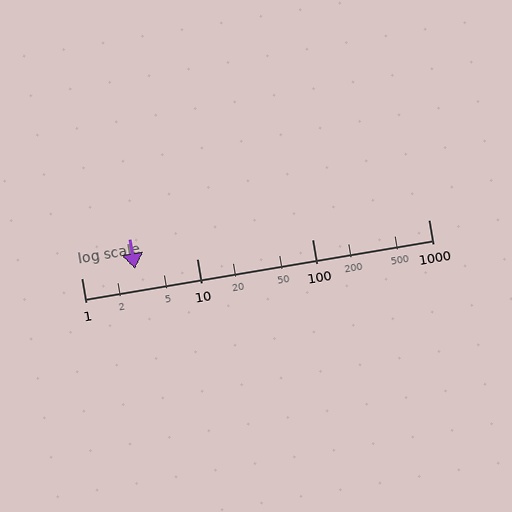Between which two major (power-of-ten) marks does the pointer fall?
The pointer is between 1 and 10.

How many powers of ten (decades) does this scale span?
The scale spans 3 decades, from 1 to 1000.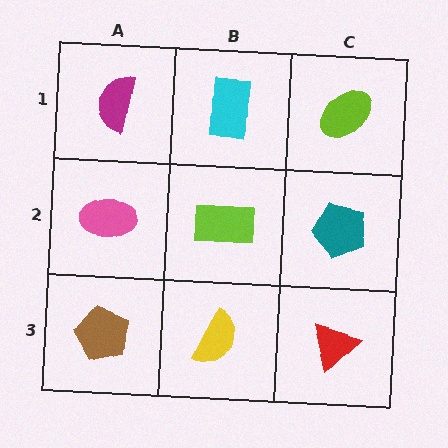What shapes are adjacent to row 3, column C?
A teal pentagon (row 2, column C), a yellow semicircle (row 3, column B).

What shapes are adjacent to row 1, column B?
A lime rectangle (row 2, column B), a magenta semicircle (row 1, column A), a lime ellipse (row 1, column C).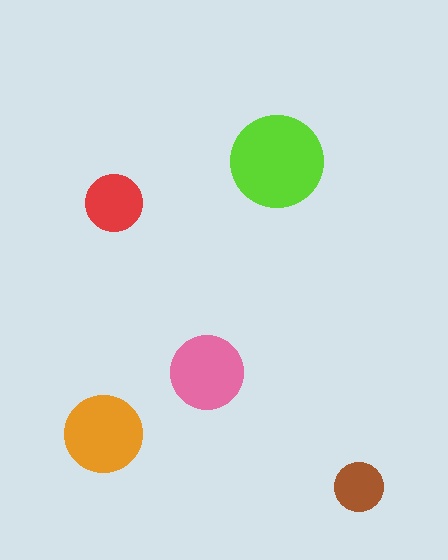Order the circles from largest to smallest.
the lime one, the orange one, the pink one, the red one, the brown one.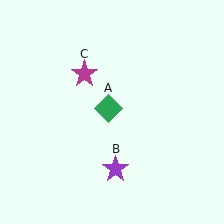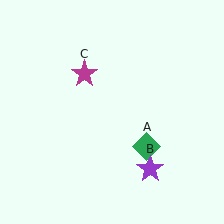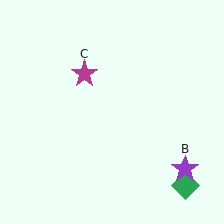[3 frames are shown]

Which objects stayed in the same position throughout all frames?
Magenta star (object C) remained stationary.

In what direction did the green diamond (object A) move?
The green diamond (object A) moved down and to the right.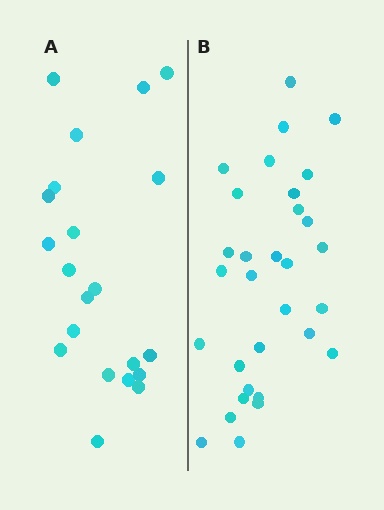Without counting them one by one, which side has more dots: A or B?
Region B (the right region) has more dots.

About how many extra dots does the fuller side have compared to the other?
Region B has roughly 10 or so more dots than region A.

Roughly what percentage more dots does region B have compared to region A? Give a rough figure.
About 50% more.